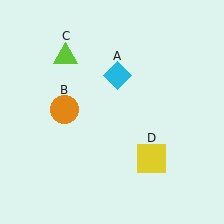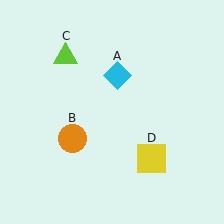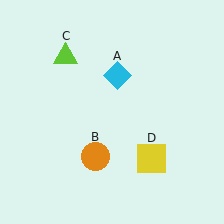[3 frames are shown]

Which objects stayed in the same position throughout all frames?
Cyan diamond (object A) and lime triangle (object C) and yellow square (object D) remained stationary.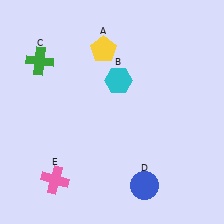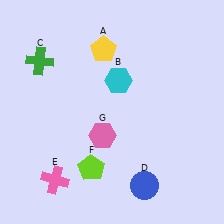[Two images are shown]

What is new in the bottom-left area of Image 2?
A lime pentagon (F) was added in the bottom-left area of Image 2.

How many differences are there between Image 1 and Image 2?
There are 2 differences between the two images.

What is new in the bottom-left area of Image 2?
A pink hexagon (G) was added in the bottom-left area of Image 2.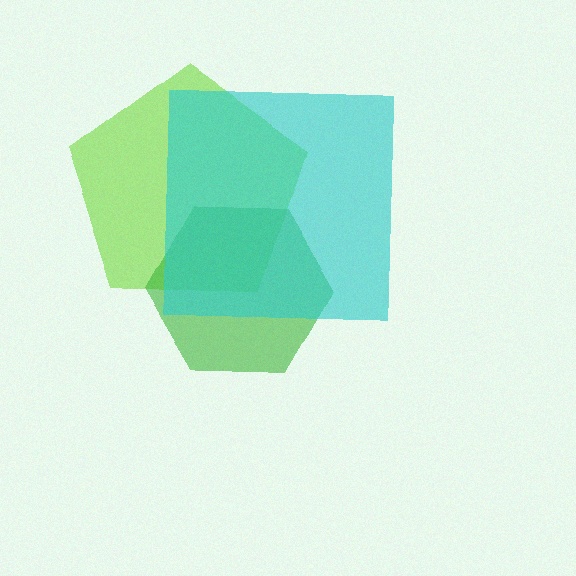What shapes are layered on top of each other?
The layered shapes are: a lime pentagon, a green hexagon, a cyan square.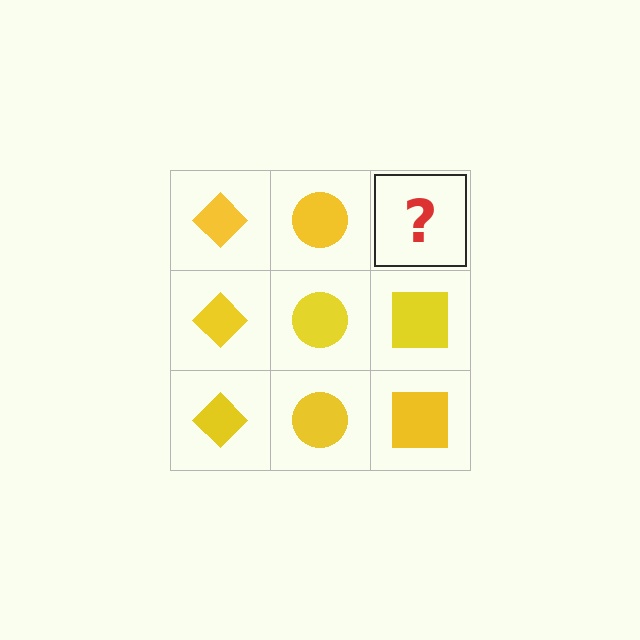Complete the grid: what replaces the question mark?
The question mark should be replaced with a yellow square.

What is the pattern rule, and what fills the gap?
The rule is that each column has a consistent shape. The gap should be filled with a yellow square.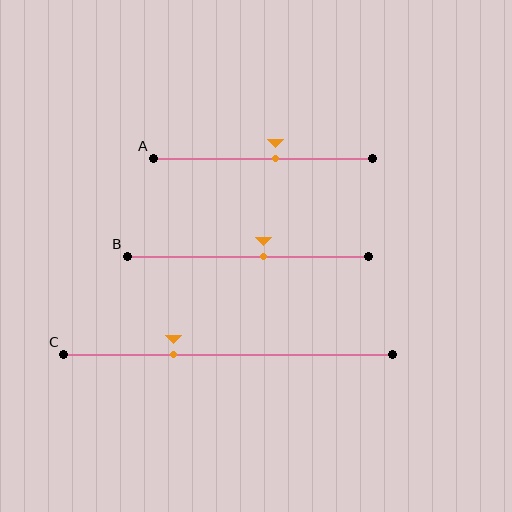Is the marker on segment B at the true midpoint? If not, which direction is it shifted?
No, the marker on segment B is shifted to the right by about 7% of the segment length.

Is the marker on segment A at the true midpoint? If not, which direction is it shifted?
No, the marker on segment A is shifted to the right by about 6% of the segment length.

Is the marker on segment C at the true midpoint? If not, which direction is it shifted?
No, the marker on segment C is shifted to the left by about 17% of the segment length.